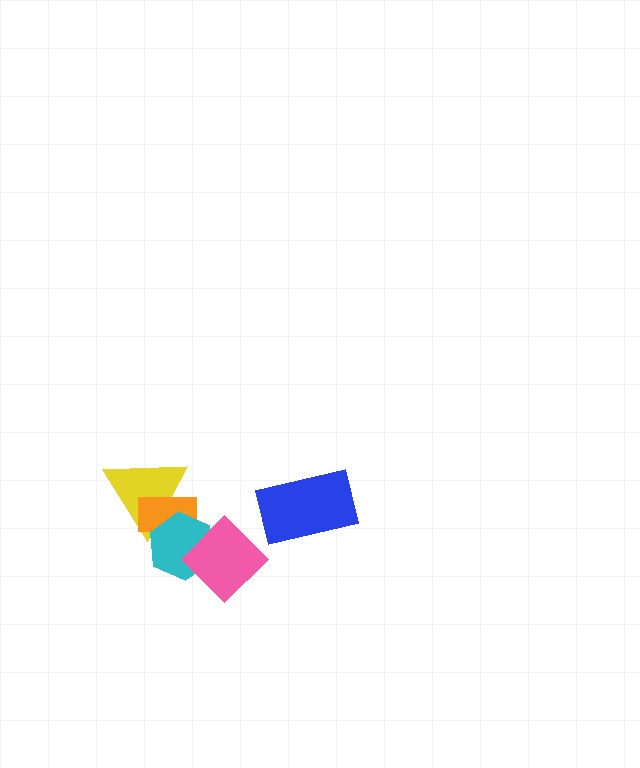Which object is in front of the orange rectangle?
The cyan hexagon is in front of the orange rectangle.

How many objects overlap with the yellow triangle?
2 objects overlap with the yellow triangle.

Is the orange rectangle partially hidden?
Yes, it is partially covered by another shape.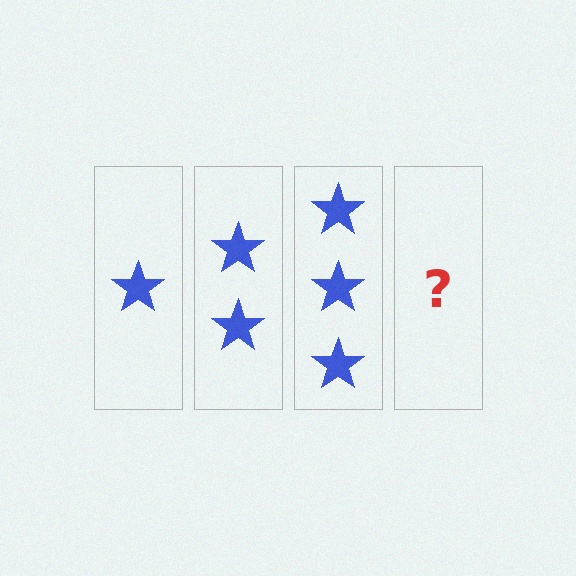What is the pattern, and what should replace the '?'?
The pattern is that each step adds one more star. The '?' should be 4 stars.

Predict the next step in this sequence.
The next step is 4 stars.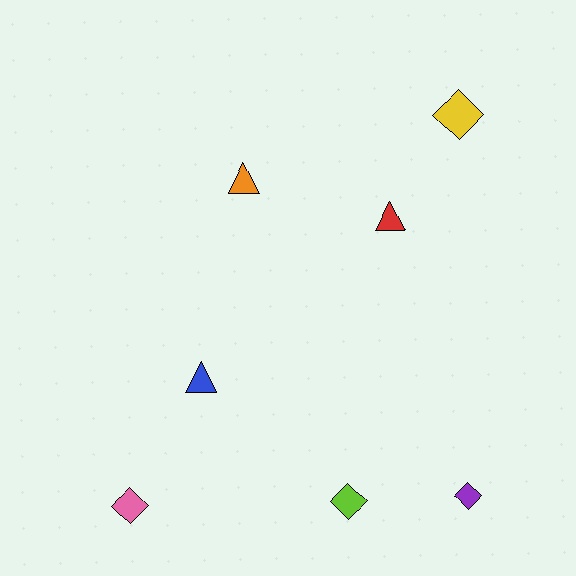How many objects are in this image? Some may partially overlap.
There are 7 objects.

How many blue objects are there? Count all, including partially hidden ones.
There is 1 blue object.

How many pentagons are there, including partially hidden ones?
There are no pentagons.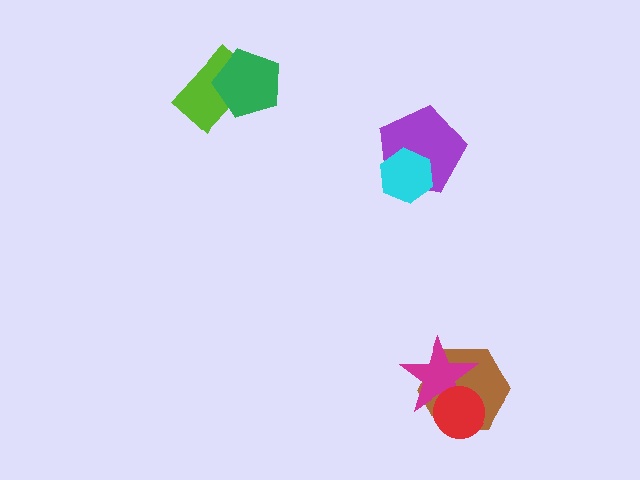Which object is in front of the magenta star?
The red circle is in front of the magenta star.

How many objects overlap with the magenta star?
2 objects overlap with the magenta star.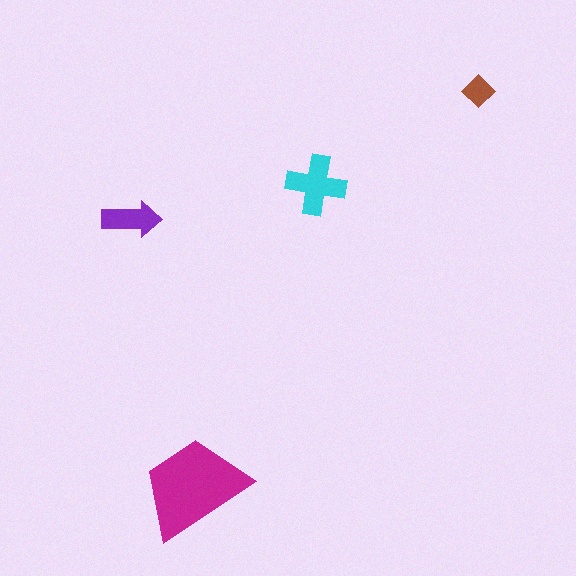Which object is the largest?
The magenta trapezoid.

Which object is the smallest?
The brown diamond.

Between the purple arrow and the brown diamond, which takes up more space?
The purple arrow.